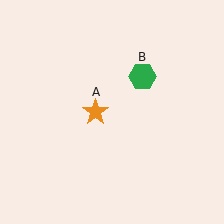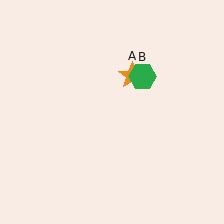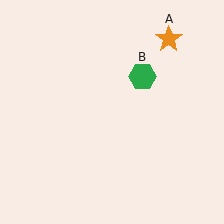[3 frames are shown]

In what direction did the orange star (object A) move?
The orange star (object A) moved up and to the right.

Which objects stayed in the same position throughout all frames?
Green hexagon (object B) remained stationary.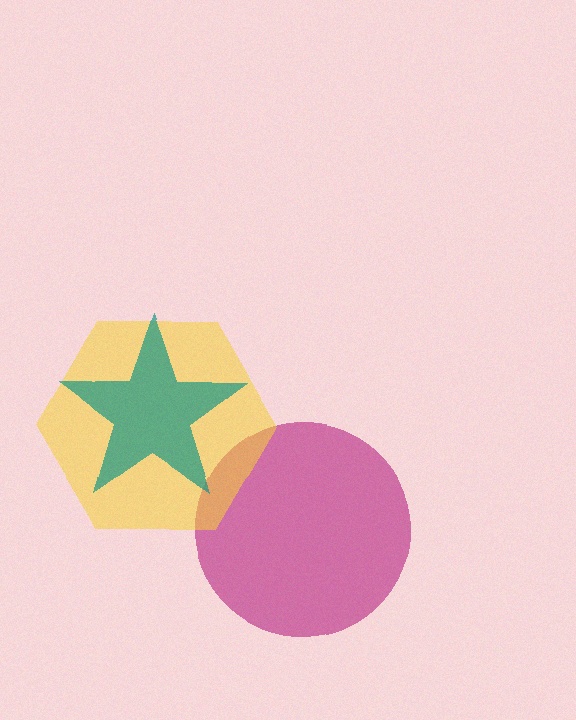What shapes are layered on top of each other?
The layered shapes are: a magenta circle, a yellow hexagon, a teal star.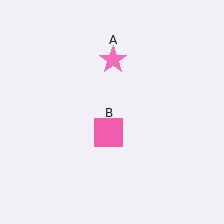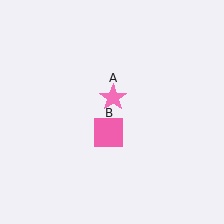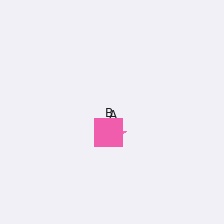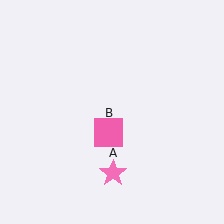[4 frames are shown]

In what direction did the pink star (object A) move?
The pink star (object A) moved down.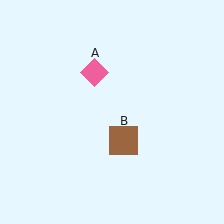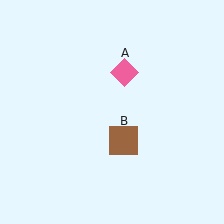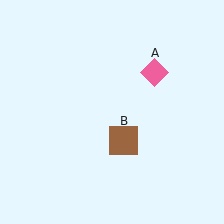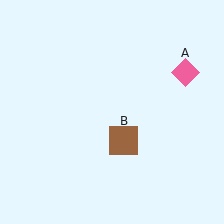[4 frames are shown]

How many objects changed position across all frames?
1 object changed position: pink diamond (object A).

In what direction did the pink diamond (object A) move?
The pink diamond (object A) moved right.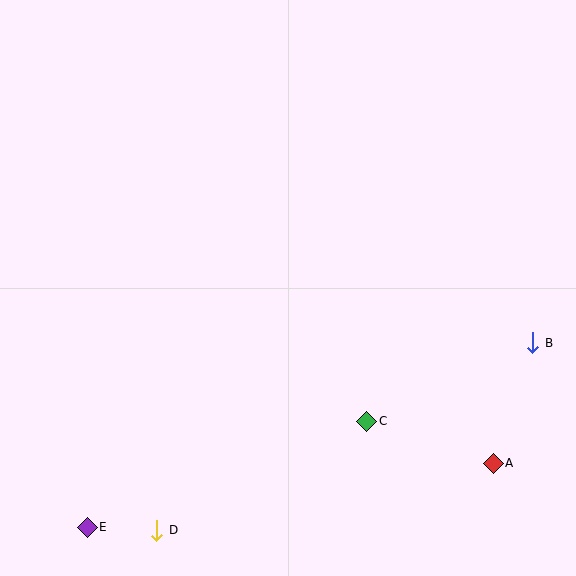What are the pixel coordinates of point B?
Point B is at (533, 343).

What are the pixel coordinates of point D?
Point D is at (157, 530).